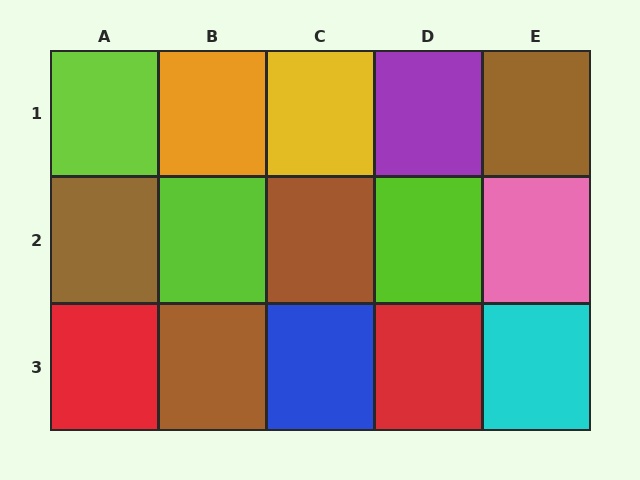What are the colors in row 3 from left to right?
Red, brown, blue, red, cyan.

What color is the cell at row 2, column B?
Lime.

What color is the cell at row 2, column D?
Lime.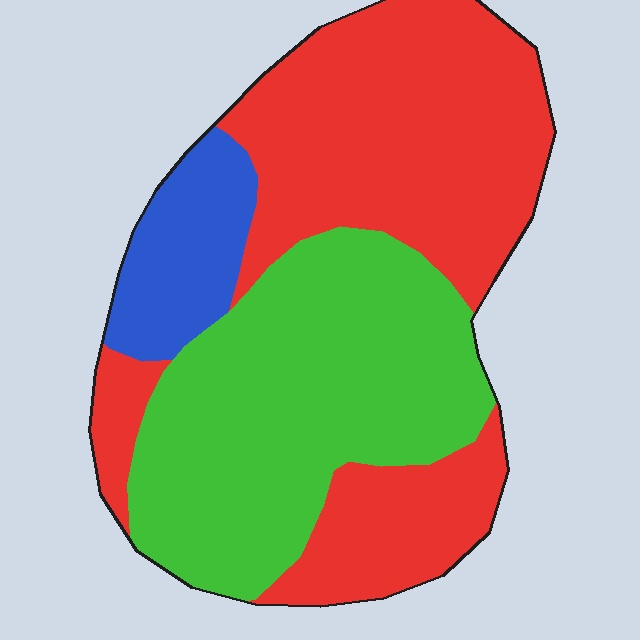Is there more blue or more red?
Red.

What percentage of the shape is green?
Green takes up about two fifths (2/5) of the shape.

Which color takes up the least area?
Blue, at roughly 10%.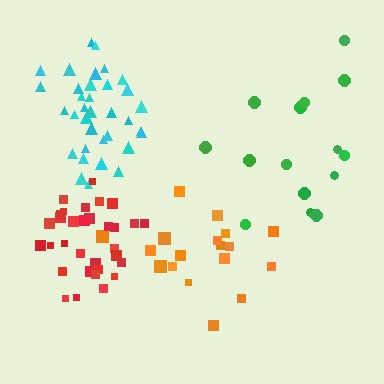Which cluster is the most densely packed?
Red.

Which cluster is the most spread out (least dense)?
Green.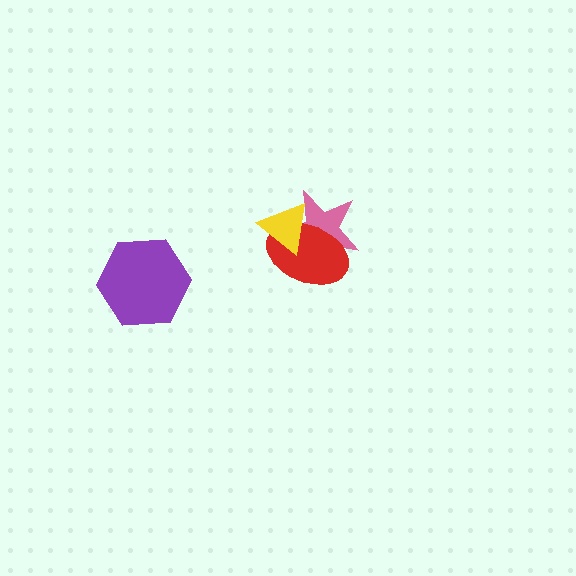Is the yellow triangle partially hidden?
No, no other shape covers it.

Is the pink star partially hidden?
Yes, it is partially covered by another shape.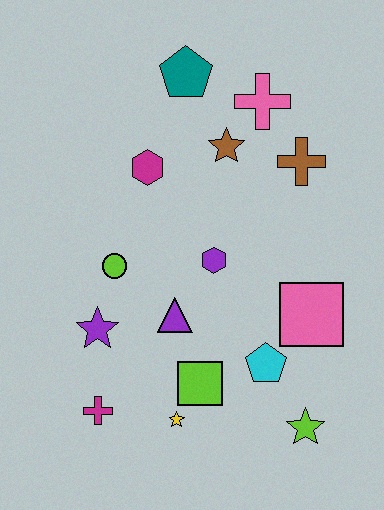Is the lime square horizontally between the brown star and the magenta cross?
Yes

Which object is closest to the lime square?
The yellow star is closest to the lime square.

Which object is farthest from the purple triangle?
The teal pentagon is farthest from the purple triangle.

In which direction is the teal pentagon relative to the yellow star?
The teal pentagon is above the yellow star.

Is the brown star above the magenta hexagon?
Yes